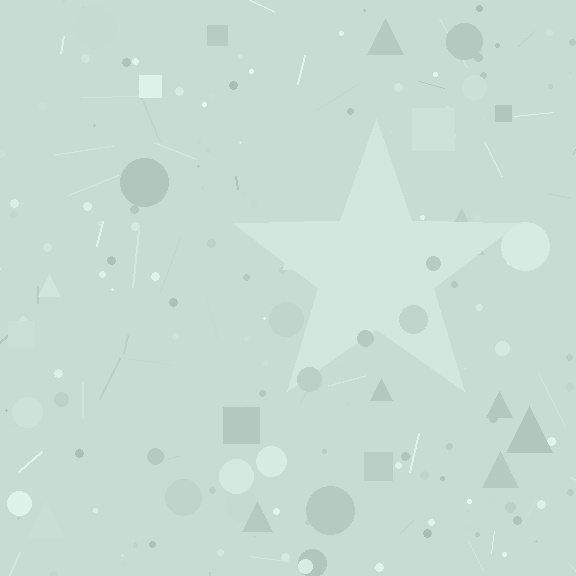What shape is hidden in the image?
A star is hidden in the image.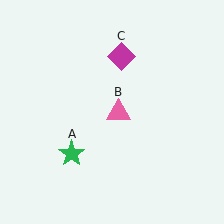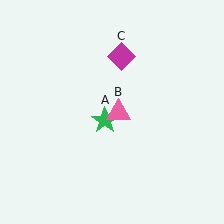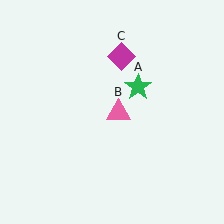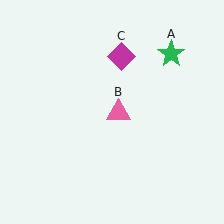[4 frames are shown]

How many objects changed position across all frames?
1 object changed position: green star (object A).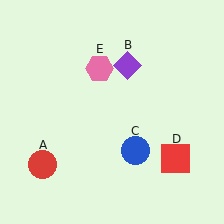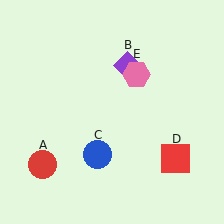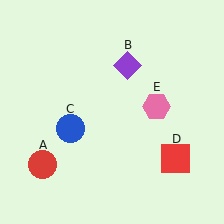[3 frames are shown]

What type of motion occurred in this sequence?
The blue circle (object C), pink hexagon (object E) rotated clockwise around the center of the scene.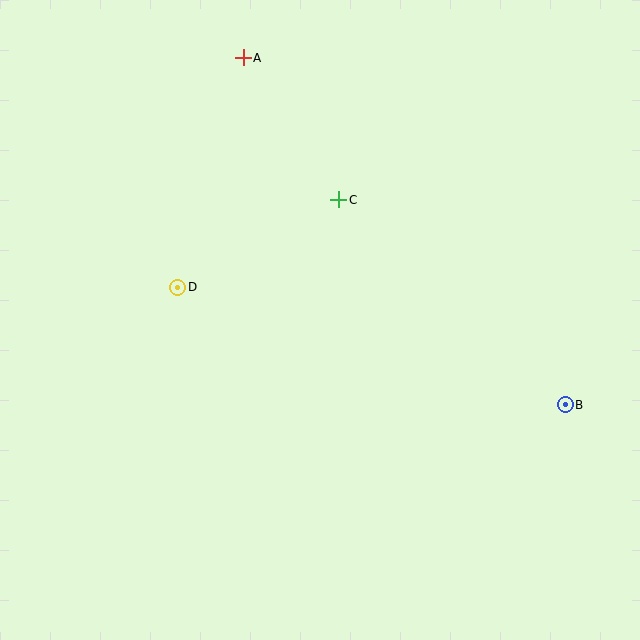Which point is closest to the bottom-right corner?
Point B is closest to the bottom-right corner.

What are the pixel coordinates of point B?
Point B is at (565, 405).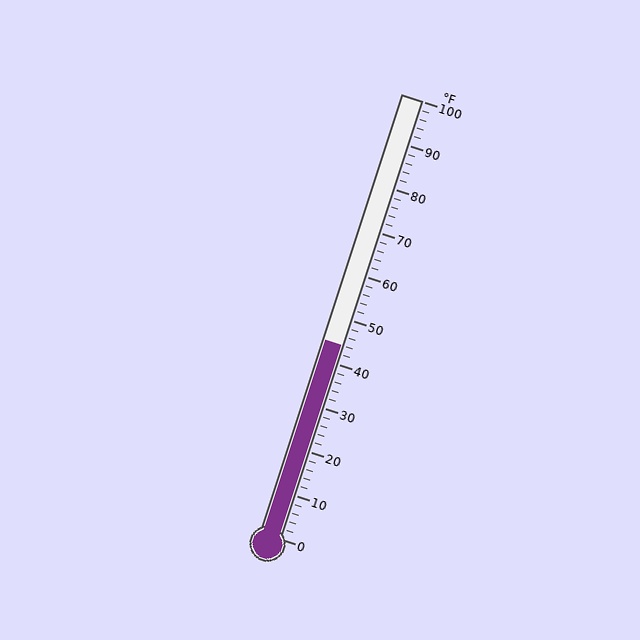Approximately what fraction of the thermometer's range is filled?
The thermometer is filled to approximately 45% of its range.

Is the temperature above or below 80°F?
The temperature is below 80°F.